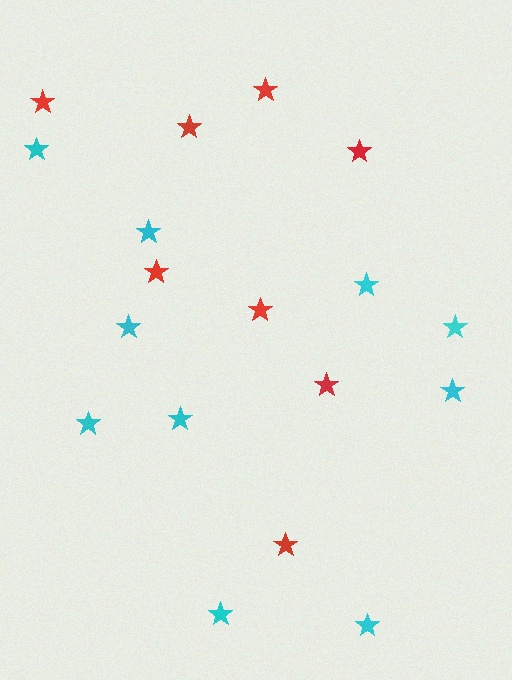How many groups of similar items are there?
There are 2 groups: one group of red stars (8) and one group of cyan stars (10).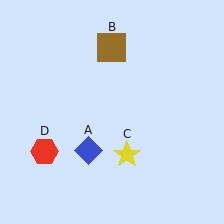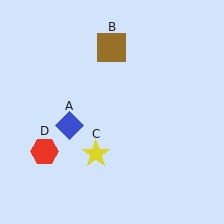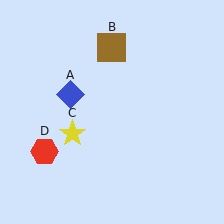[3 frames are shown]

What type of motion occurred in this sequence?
The blue diamond (object A), yellow star (object C) rotated clockwise around the center of the scene.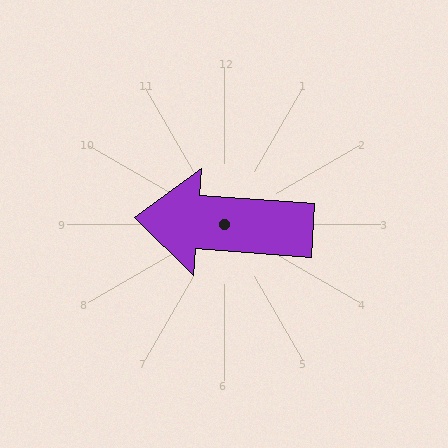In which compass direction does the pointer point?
West.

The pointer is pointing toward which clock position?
Roughly 9 o'clock.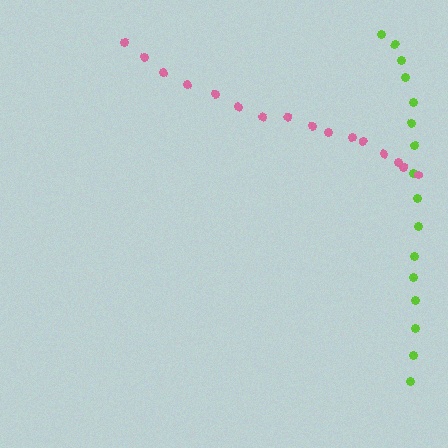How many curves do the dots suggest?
There are 2 distinct paths.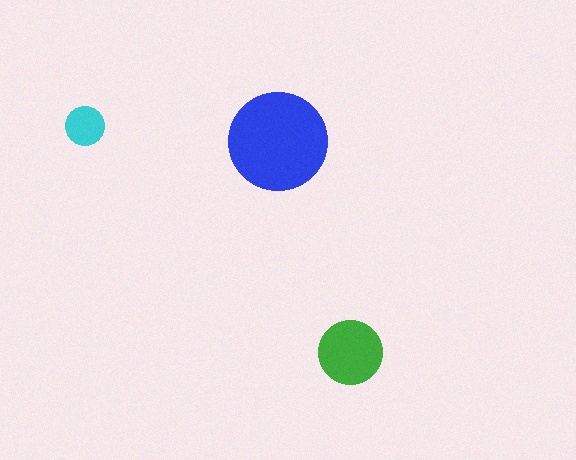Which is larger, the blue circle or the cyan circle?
The blue one.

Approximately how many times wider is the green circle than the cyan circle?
About 1.5 times wider.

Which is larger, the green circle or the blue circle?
The blue one.